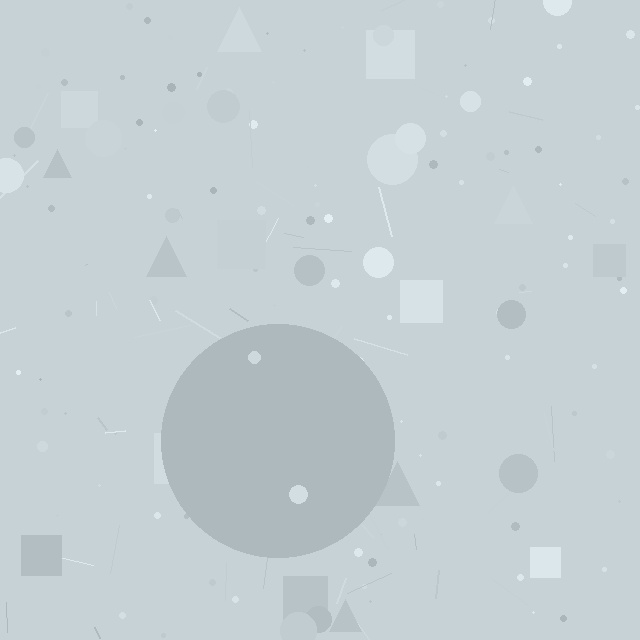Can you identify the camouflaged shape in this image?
The camouflaged shape is a circle.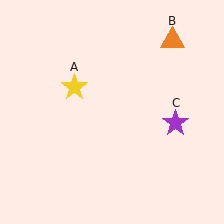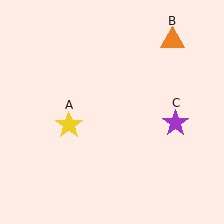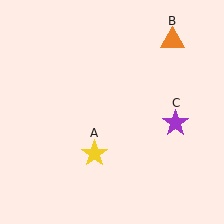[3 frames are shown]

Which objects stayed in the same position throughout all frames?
Orange triangle (object B) and purple star (object C) remained stationary.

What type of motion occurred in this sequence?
The yellow star (object A) rotated counterclockwise around the center of the scene.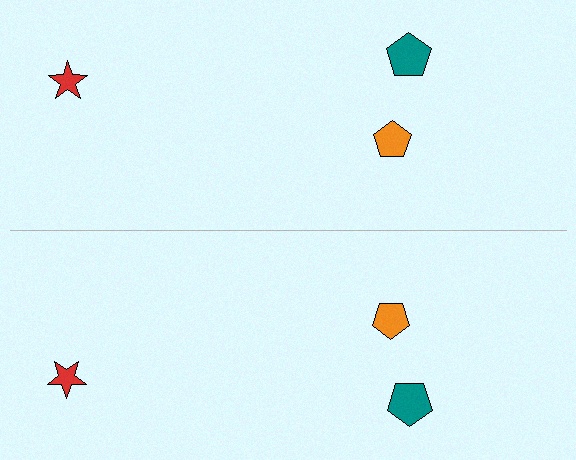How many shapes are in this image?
There are 6 shapes in this image.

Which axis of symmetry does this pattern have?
The pattern has a horizontal axis of symmetry running through the center of the image.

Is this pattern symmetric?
Yes, this pattern has bilateral (reflection) symmetry.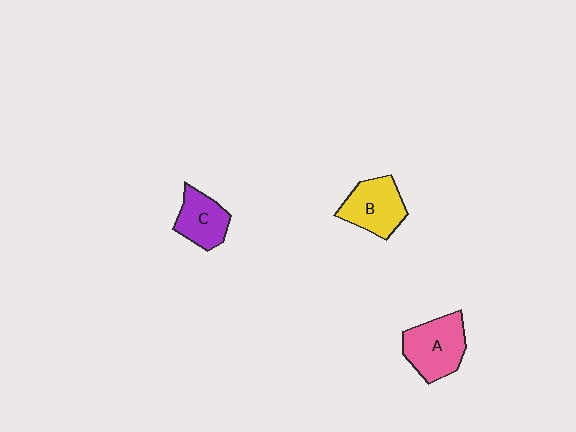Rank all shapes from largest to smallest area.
From largest to smallest: A (pink), B (yellow), C (purple).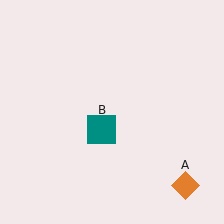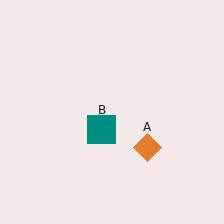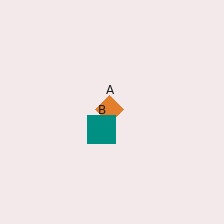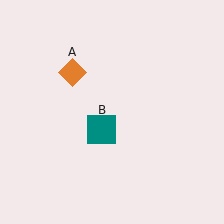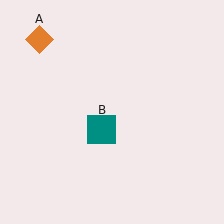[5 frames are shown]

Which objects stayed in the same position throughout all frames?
Teal square (object B) remained stationary.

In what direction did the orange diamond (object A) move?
The orange diamond (object A) moved up and to the left.